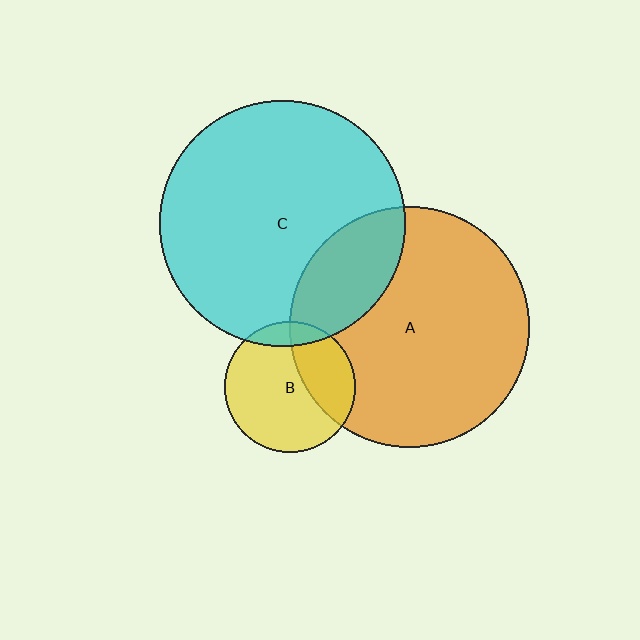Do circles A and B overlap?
Yes.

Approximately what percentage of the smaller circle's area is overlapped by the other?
Approximately 30%.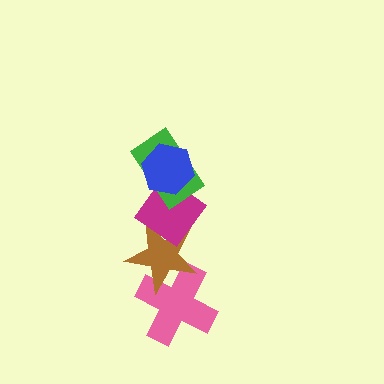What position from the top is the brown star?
The brown star is 4th from the top.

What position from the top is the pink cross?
The pink cross is 5th from the top.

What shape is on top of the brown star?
The magenta diamond is on top of the brown star.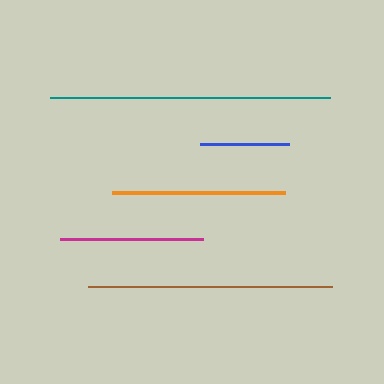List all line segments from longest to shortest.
From longest to shortest: teal, brown, orange, magenta, blue.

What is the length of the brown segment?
The brown segment is approximately 245 pixels long.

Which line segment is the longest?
The teal line is the longest at approximately 280 pixels.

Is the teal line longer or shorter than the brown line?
The teal line is longer than the brown line.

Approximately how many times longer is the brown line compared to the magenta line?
The brown line is approximately 1.7 times the length of the magenta line.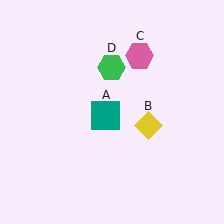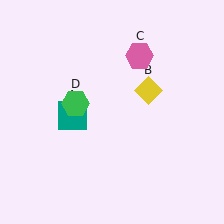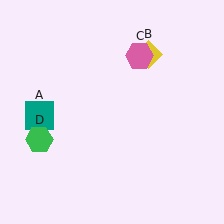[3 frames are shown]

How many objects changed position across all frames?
3 objects changed position: teal square (object A), yellow diamond (object B), green hexagon (object D).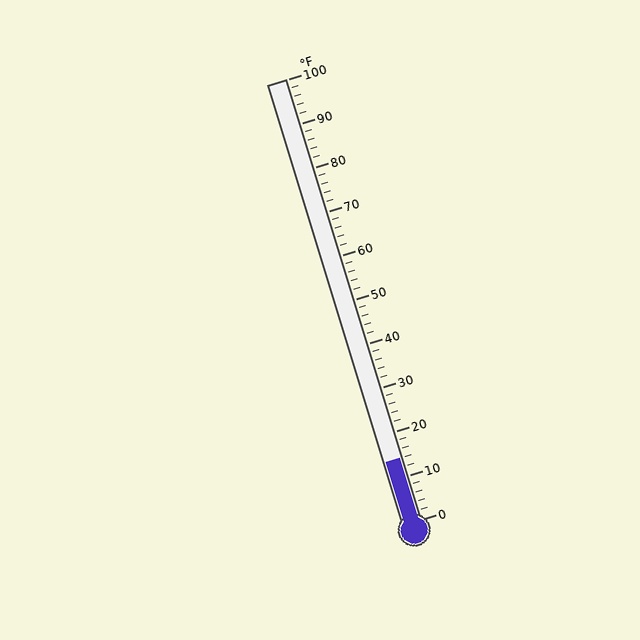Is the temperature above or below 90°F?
The temperature is below 90°F.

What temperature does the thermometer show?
The thermometer shows approximately 14°F.